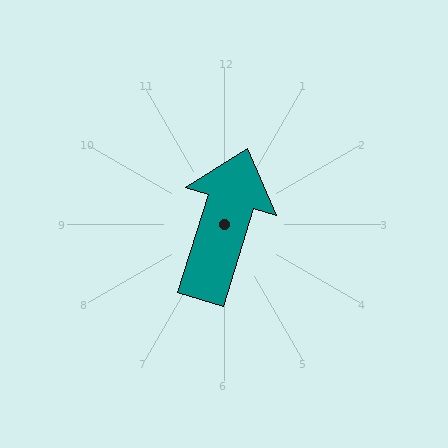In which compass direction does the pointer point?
North.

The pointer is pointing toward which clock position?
Roughly 1 o'clock.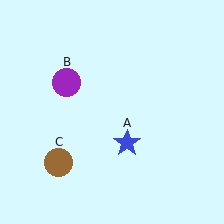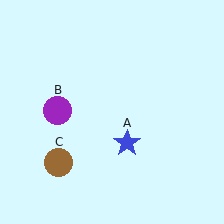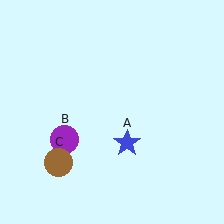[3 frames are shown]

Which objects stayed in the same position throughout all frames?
Blue star (object A) and brown circle (object C) remained stationary.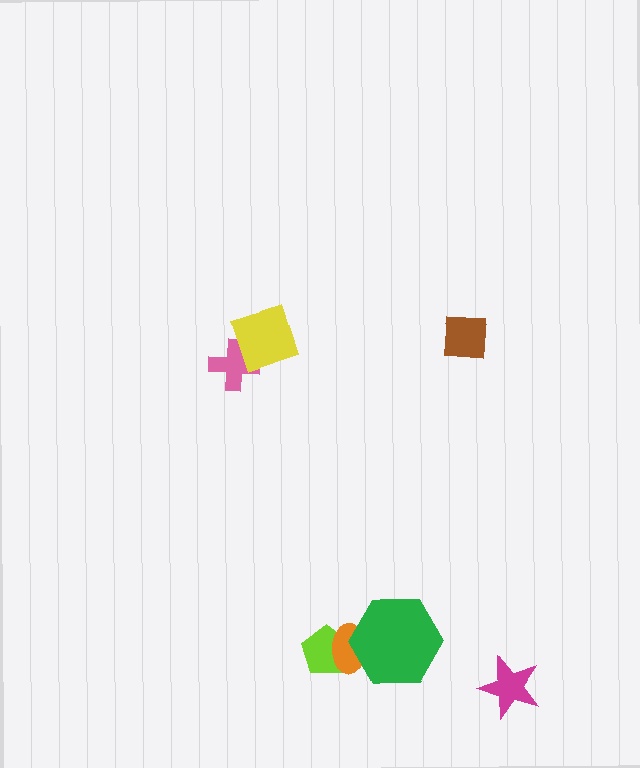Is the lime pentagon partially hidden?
Yes, it is partially covered by another shape.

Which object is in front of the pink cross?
The yellow diamond is in front of the pink cross.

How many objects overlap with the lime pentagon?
1 object overlaps with the lime pentagon.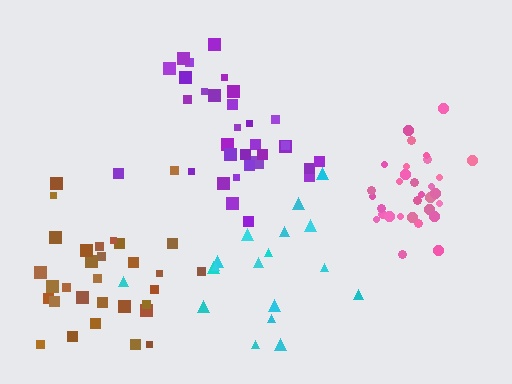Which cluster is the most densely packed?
Pink.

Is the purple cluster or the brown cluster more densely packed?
Purple.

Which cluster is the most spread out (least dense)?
Cyan.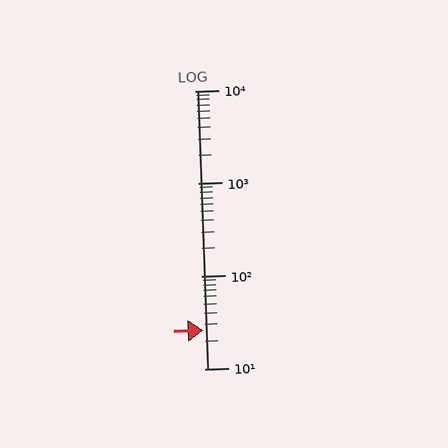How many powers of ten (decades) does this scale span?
The scale spans 3 decades, from 10 to 10000.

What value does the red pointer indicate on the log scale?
The pointer indicates approximately 26.